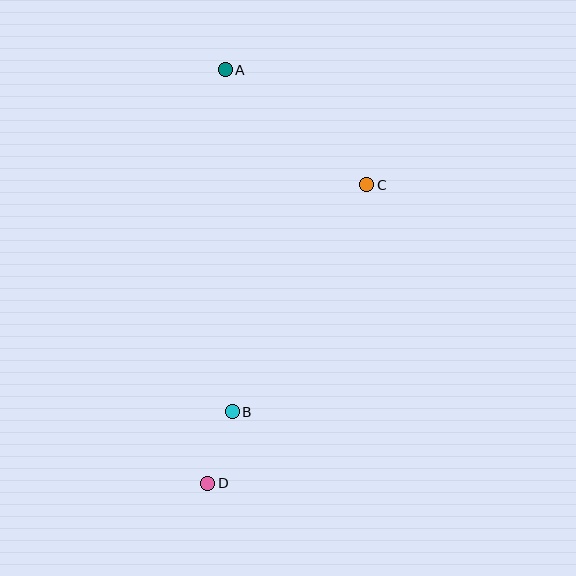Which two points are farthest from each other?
Points A and D are farthest from each other.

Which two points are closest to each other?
Points B and D are closest to each other.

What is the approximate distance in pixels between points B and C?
The distance between B and C is approximately 264 pixels.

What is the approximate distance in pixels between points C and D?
The distance between C and D is approximately 338 pixels.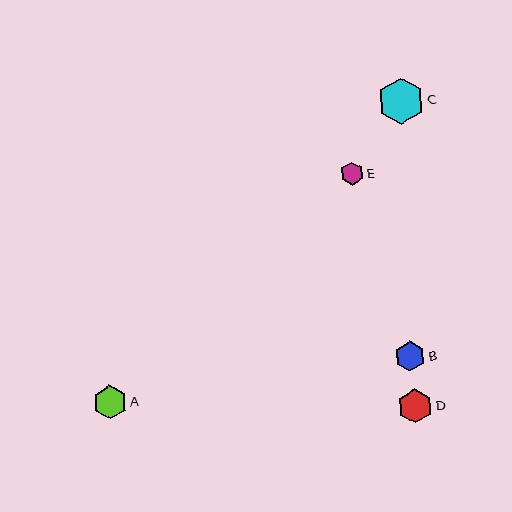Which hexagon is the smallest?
Hexagon E is the smallest with a size of approximately 23 pixels.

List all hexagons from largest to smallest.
From largest to smallest: C, D, A, B, E.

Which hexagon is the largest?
Hexagon C is the largest with a size of approximately 46 pixels.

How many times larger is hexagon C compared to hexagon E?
Hexagon C is approximately 2.0 times the size of hexagon E.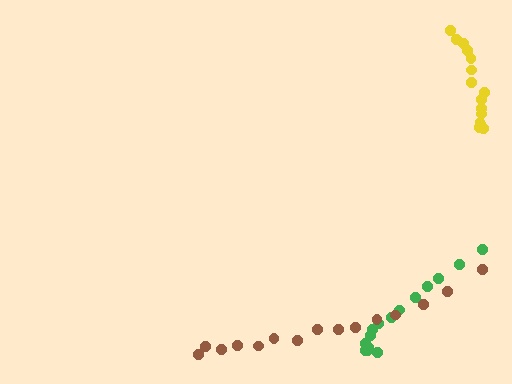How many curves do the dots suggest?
There are 3 distinct paths.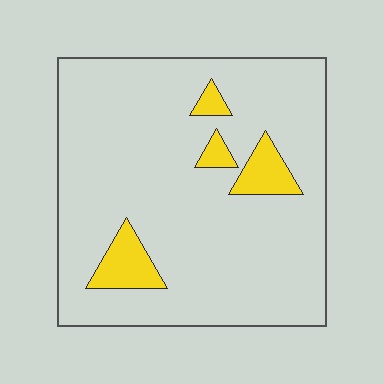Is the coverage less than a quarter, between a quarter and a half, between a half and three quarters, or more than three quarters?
Less than a quarter.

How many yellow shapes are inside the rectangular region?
4.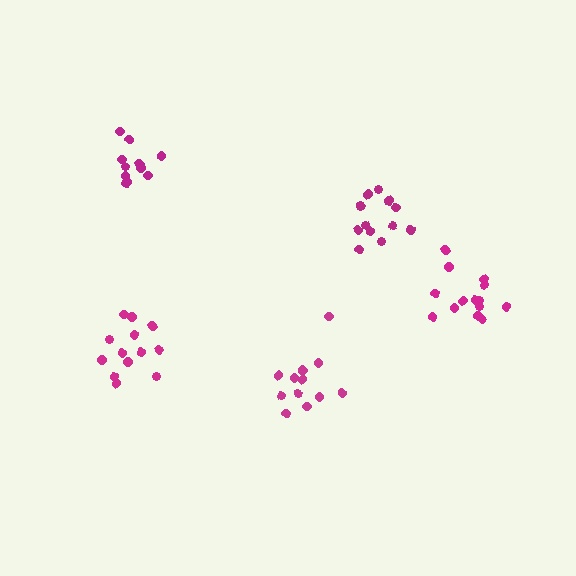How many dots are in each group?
Group 1: 12 dots, Group 2: 14 dots, Group 3: 11 dots, Group 4: 14 dots, Group 5: 13 dots (64 total).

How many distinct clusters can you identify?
There are 5 distinct clusters.